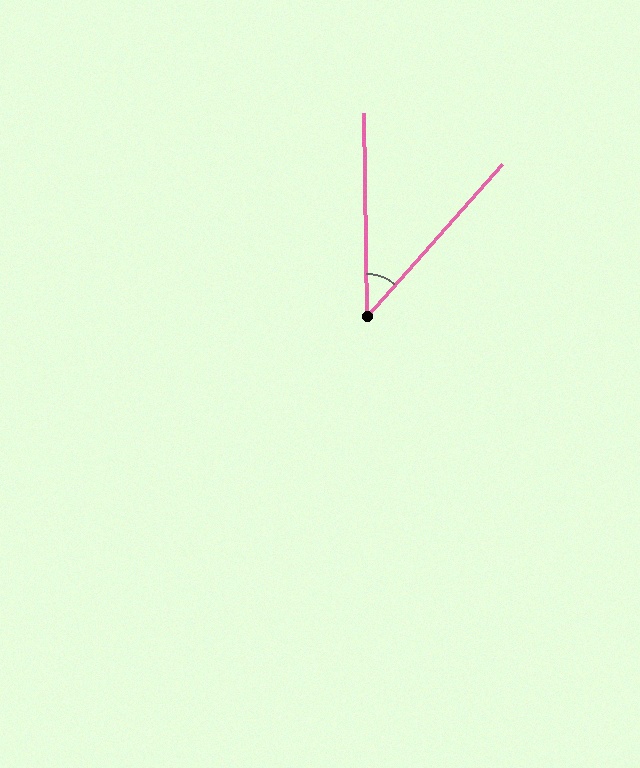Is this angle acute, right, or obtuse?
It is acute.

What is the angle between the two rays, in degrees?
Approximately 42 degrees.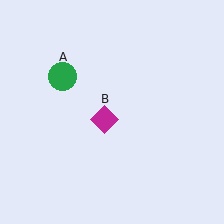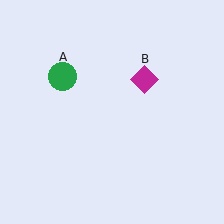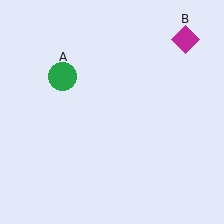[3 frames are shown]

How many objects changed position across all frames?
1 object changed position: magenta diamond (object B).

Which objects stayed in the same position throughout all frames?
Green circle (object A) remained stationary.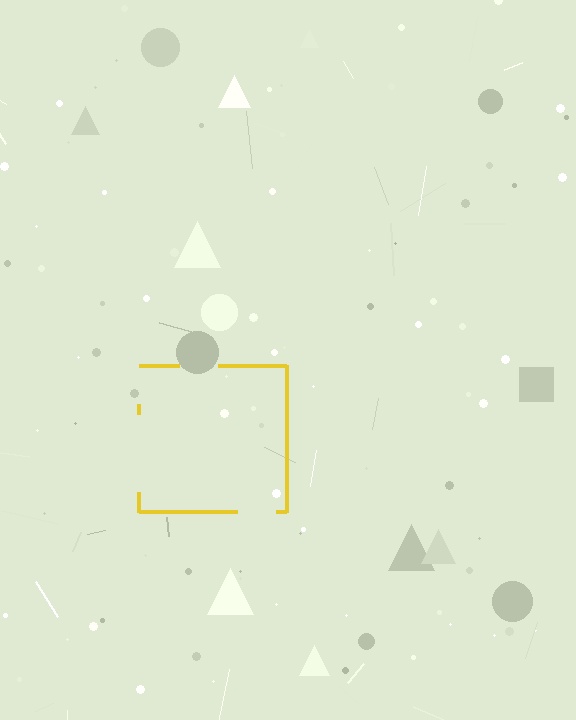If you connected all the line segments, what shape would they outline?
They would outline a square.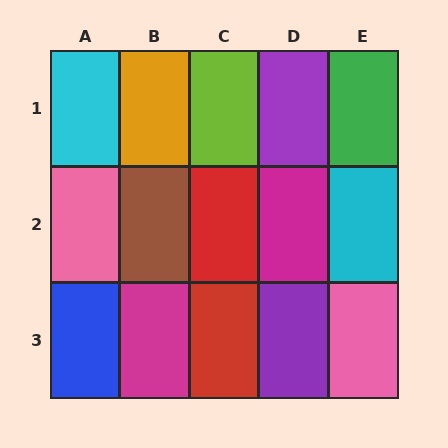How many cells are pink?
2 cells are pink.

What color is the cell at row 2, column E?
Cyan.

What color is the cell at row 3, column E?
Pink.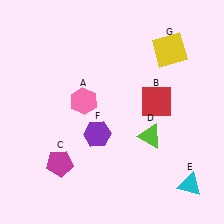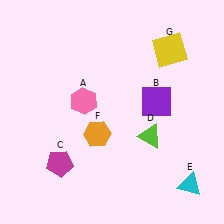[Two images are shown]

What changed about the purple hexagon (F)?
In Image 1, F is purple. In Image 2, it changed to orange.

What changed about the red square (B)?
In Image 1, B is red. In Image 2, it changed to purple.